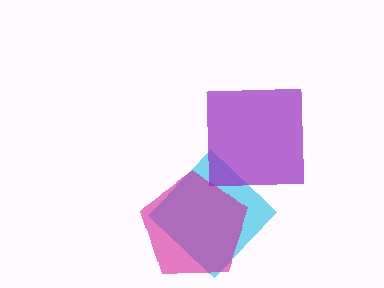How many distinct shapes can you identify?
There are 3 distinct shapes: a cyan diamond, a magenta pentagon, a purple square.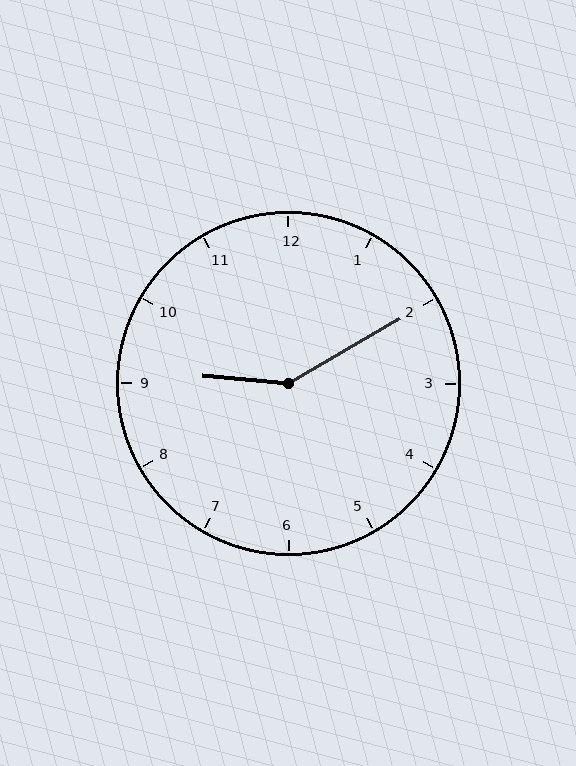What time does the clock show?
9:10.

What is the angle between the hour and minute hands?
Approximately 145 degrees.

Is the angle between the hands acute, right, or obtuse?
It is obtuse.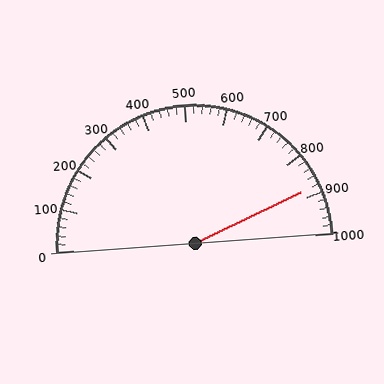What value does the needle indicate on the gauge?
The needle indicates approximately 880.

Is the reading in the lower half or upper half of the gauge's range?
The reading is in the upper half of the range (0 to 1000).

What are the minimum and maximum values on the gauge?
The gauge ranges from 0 to 1000.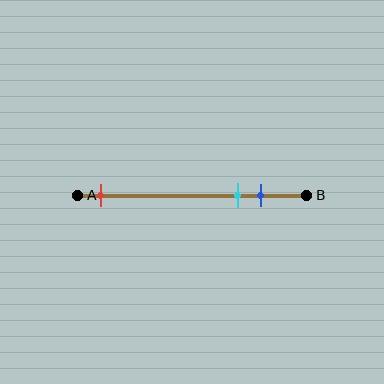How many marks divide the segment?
There are 3 marks dividing the segment.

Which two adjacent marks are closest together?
The cyan and blue marks are the closest adjacent pair.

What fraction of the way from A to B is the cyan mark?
The cyan mark is approximately 70% (0.7) of the way from A to B.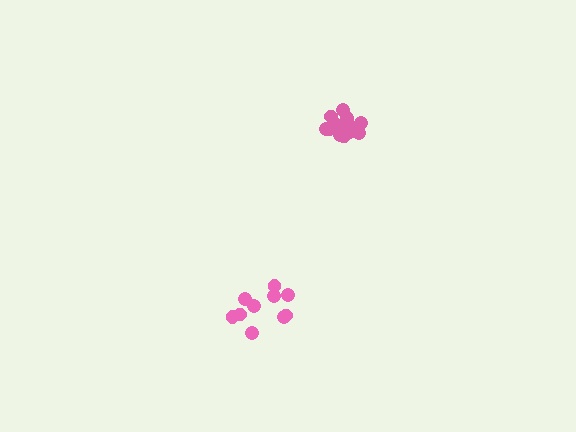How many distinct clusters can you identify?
There are 2 distinct clusters.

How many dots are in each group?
Group 1: 10 dots, Group 2: 13 dots (23 total).